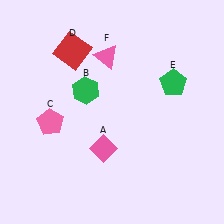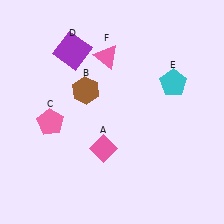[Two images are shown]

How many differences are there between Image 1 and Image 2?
There are 3 differences between the two images.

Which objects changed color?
B changed from green to brown. D changed from red to purple. E changed from green to cyan.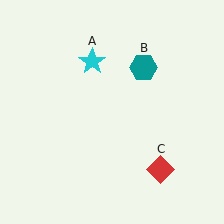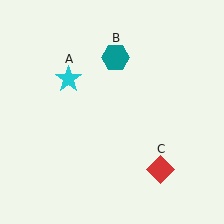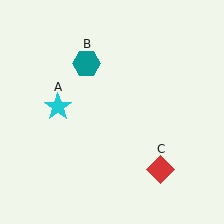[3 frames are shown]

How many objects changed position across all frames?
2 objects changed position: cyan star (object A), teal hexagon (object B).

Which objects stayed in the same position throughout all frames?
Red diamond (object C) remained stationary.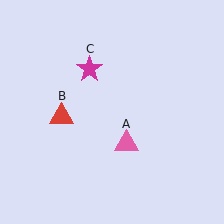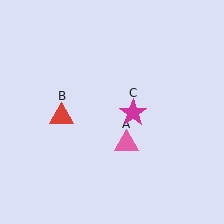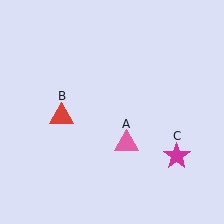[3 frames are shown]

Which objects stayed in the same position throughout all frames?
Pink triangle (object A) and red triangle (object B) remained stationary.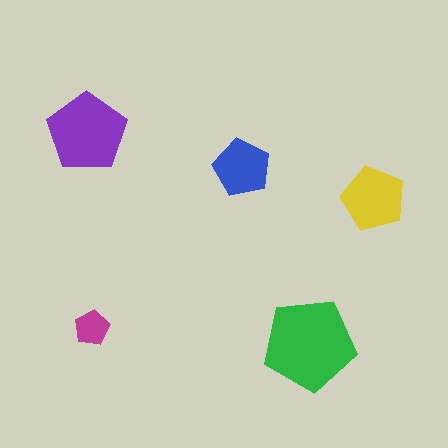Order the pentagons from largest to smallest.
the green one, the purple one, the yellow one, the blue one, the magenta one.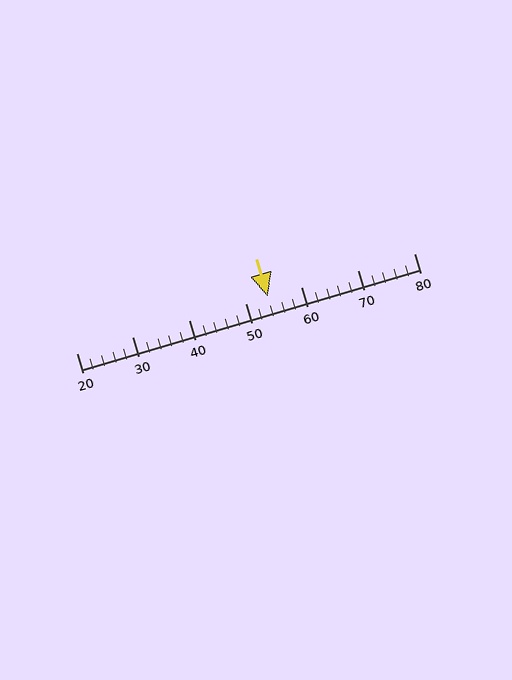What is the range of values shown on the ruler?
The ruler shows values from 20 to 80.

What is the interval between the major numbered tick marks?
The major tick marks are spaced 10 units apart.